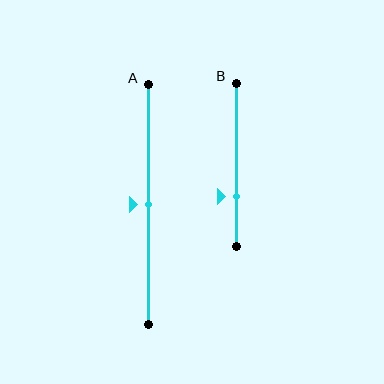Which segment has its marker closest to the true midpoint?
Segment A has its marker closest to the true midpoint.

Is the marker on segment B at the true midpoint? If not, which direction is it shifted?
No, the marker on segment B is shifted downward by about 19% of the segment length.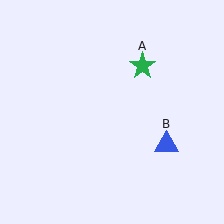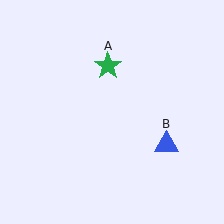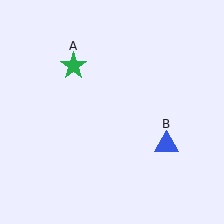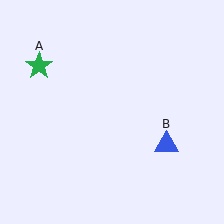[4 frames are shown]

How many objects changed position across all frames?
1 object changed position: green star (object A).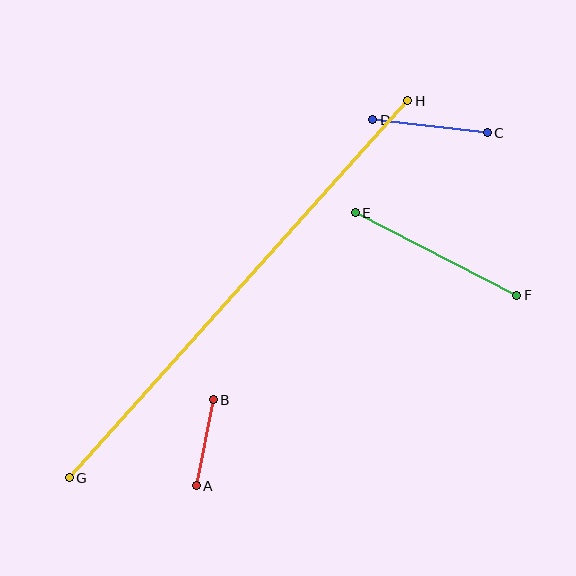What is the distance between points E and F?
The distance is approximately 181 pixels.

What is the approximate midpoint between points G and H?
The midpoint is at approximately (238, 289) pixels.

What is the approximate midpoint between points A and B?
The midpoint is at approximately (205, 443) pixels.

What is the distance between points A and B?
The distance is approximately 88 pixels.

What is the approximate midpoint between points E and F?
The midpoint is at approximately (436, 254) pixels.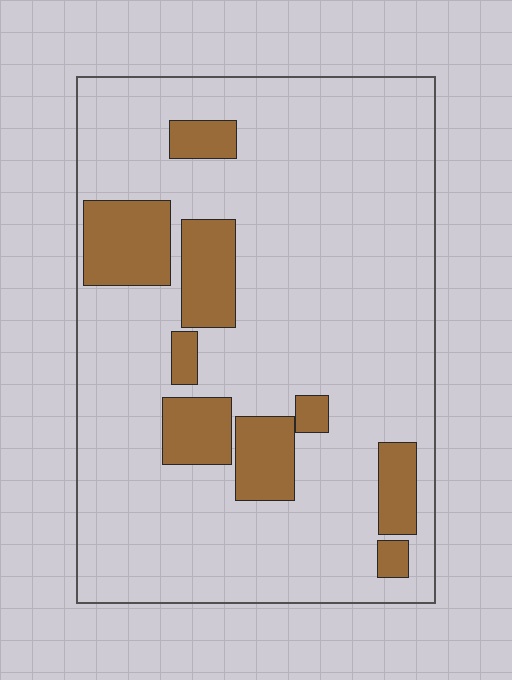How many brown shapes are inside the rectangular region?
9.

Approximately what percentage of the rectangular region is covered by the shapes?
Approximately 20%.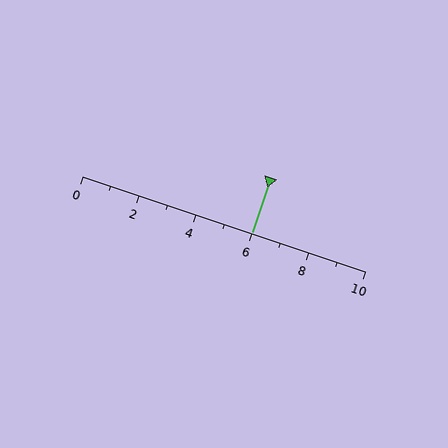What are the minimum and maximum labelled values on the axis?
The axis runs from 0 to 10.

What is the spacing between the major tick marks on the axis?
The major ticks are spaced 2 apart.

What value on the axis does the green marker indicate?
The marker indicates approximately 6.